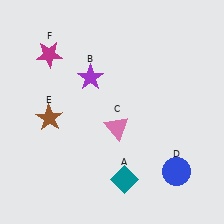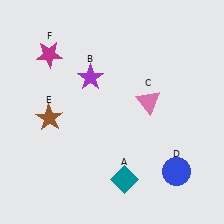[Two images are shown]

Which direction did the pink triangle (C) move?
The pink triangle (C) moved right.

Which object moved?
The pink triangle (C) moved right.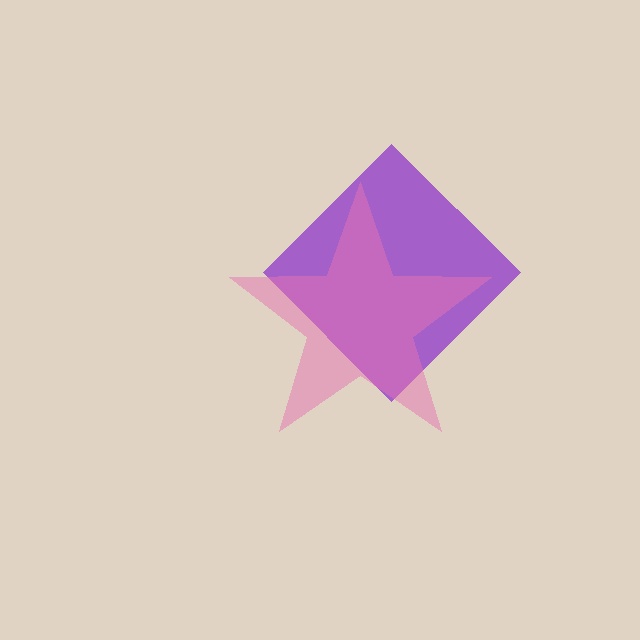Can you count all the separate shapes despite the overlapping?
Yes, there are 2 separate shapes.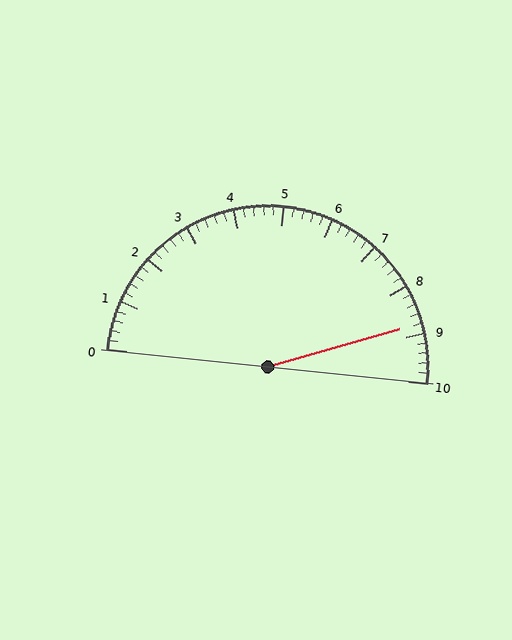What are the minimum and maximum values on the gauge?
The gauge ranges from 0 to 10.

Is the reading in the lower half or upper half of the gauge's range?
The reading is in the upper half of the range (0 to 10).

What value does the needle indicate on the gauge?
The needle indicates approximately 8.8.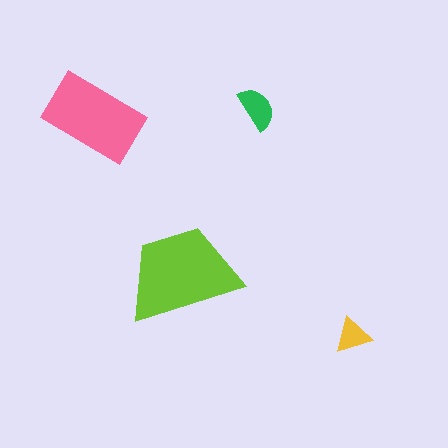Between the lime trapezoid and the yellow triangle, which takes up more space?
The lime trapezoid.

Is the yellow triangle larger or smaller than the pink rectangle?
Smaller.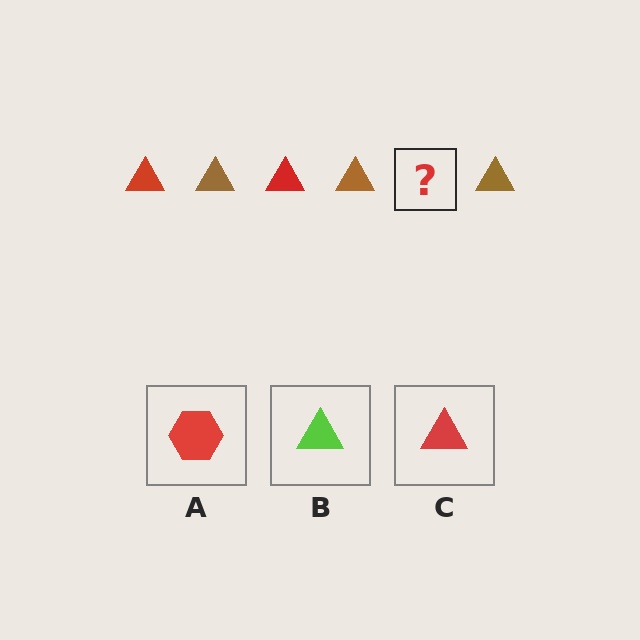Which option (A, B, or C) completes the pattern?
C.